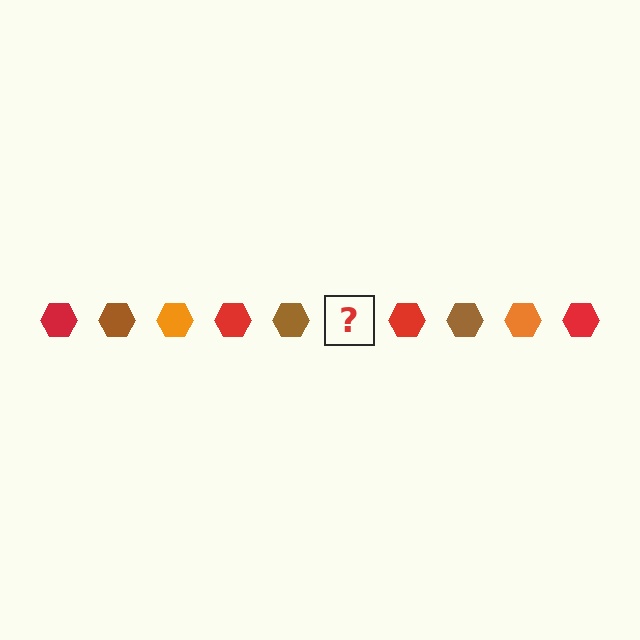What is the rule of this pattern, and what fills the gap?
The rule is that the pattern cycles through red, brown, orange hexagons. The gap should be filled with an orange hexagon.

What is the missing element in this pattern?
The missing element is an orange hexagon.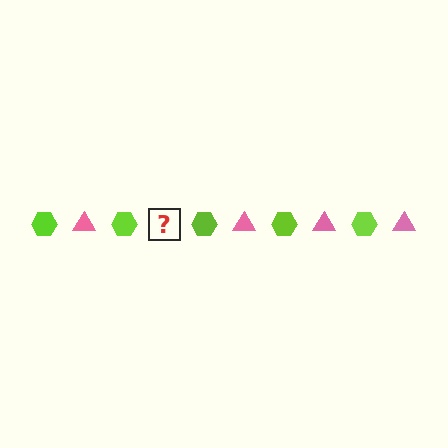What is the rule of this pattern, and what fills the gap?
The rule is that the pattern alternates between lime hexagon and pink triangle. The gap should be filled with a pink triangle.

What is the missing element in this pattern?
The missing element is a pink triangle.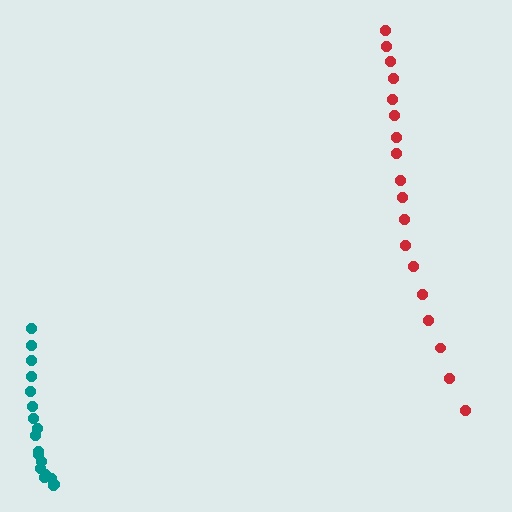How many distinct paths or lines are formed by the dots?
There are 2 distinct paths.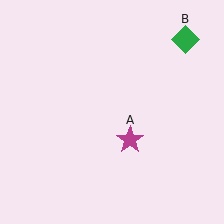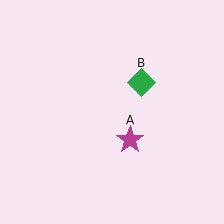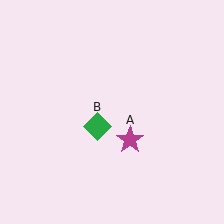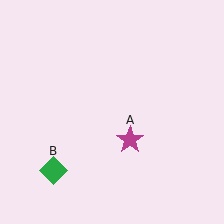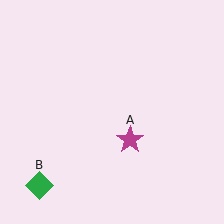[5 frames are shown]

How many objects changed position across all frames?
1 object changed position: green diamond (object B).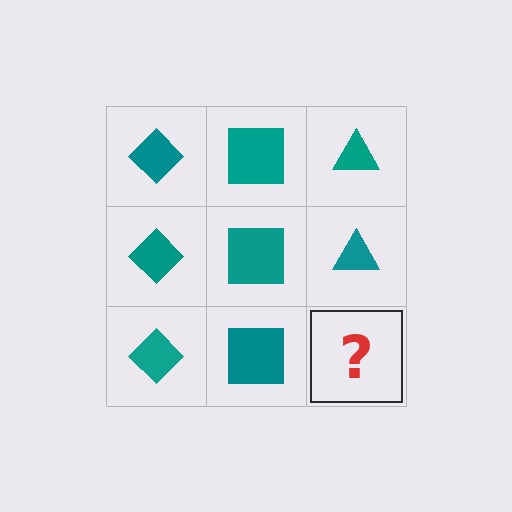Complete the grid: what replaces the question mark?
The question mark should be replaced with a teal triangle.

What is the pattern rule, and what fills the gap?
The rule is that each column has a consistent shape. The gap should be filled with a teal triangle.